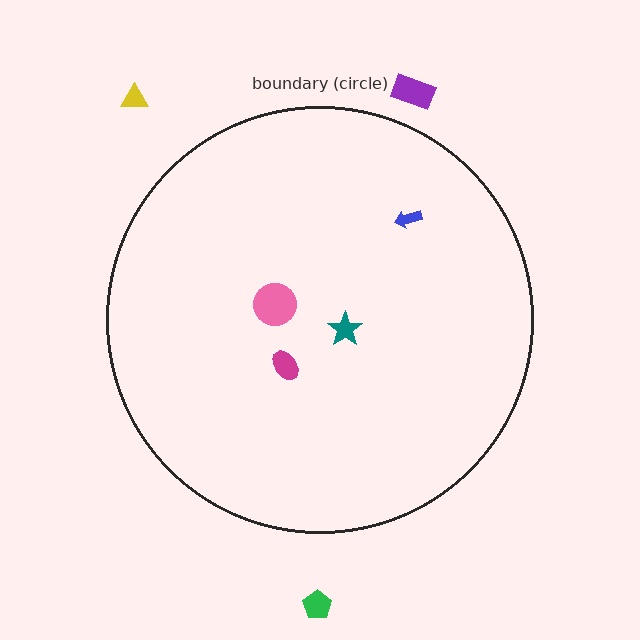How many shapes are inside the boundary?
4 inside, 3 outside.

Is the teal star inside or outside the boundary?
Inside.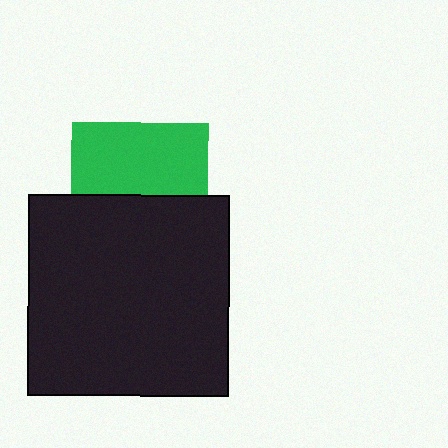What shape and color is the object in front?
The object in front is a black square.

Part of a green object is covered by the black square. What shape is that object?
It is a square.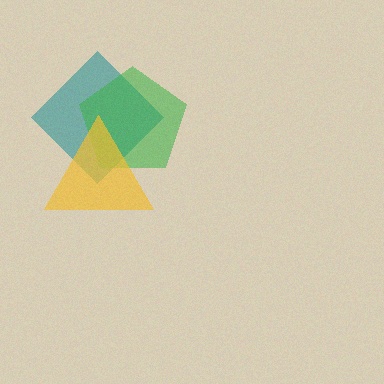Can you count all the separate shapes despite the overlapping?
Yes, there are 3 separate shapes.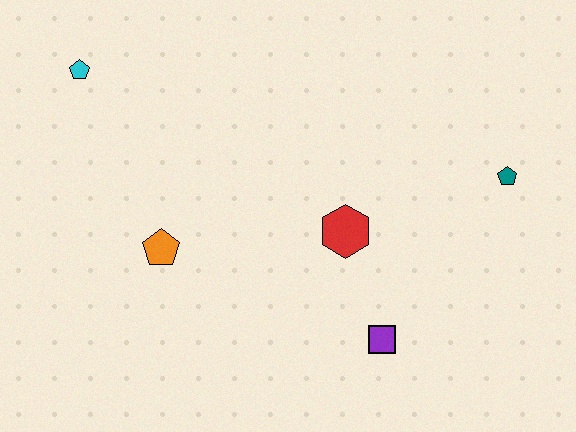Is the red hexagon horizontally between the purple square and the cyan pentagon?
Yes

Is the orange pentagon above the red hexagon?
No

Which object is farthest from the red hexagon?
The cyan pentagon is farthest from the red hexagon.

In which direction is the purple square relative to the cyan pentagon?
The purple square is to the right of the cyan pentagon.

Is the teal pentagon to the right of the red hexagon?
Yes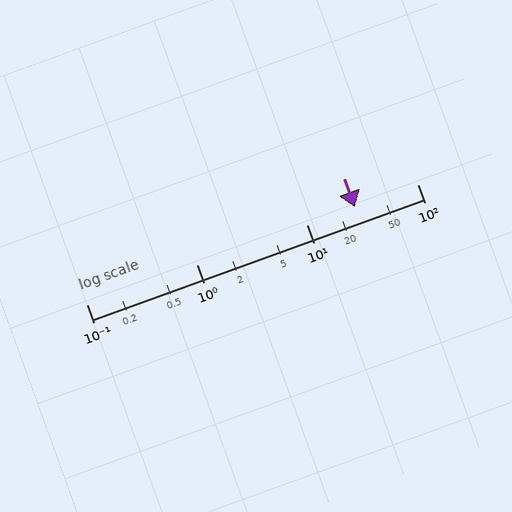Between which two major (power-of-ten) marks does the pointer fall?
The pointer is between 10 and 100.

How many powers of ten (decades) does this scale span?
The scale spans 3 decades, from 0.1 to 100.